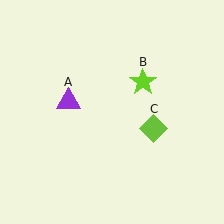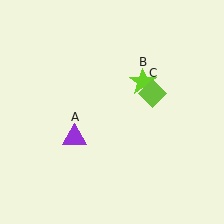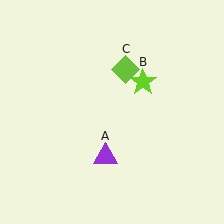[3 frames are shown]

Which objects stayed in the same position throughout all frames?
Lime star (object B) remained stationary.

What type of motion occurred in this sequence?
The purple triangle (object A), lime diamond (object C) rotated counterclockwise around the center of the scene.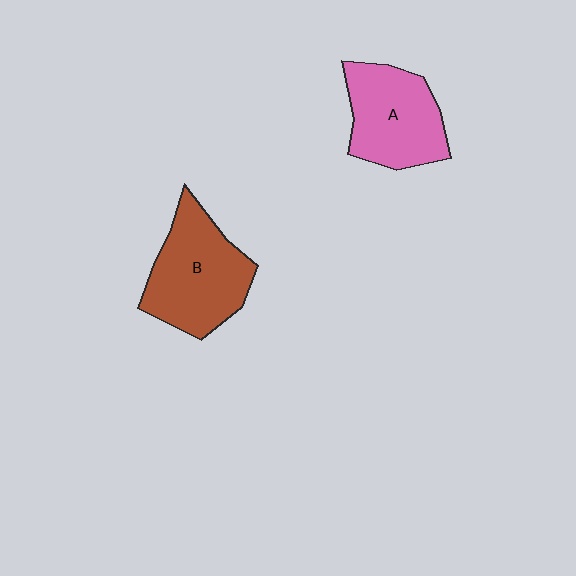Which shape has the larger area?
Shape B (brown).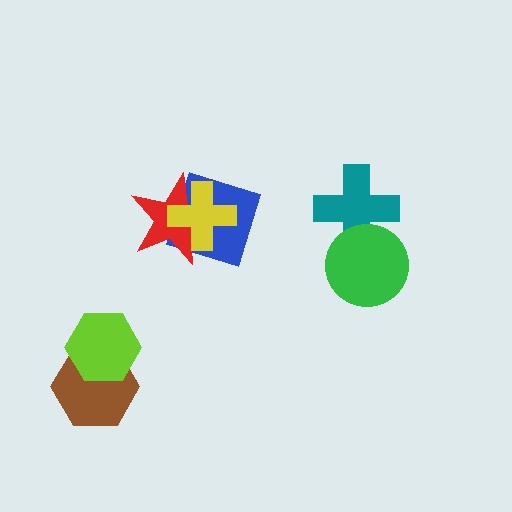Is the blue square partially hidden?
Yes, it is partially covered by another shape.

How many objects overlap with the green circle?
1 object overlaps with the green circle.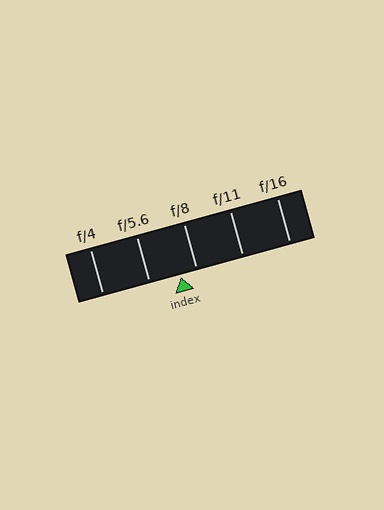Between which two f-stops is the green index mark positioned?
The index mark is between f/5.6 and f/8.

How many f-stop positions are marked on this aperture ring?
There are 5 f-stop positions marked.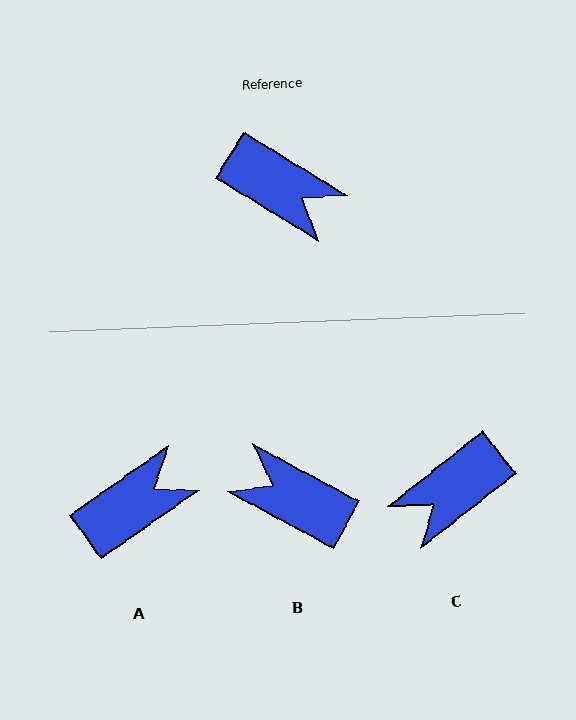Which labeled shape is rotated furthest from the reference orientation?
B, about 177 degrees away.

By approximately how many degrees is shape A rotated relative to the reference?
Approximately 66 degrees counter-clockwise.